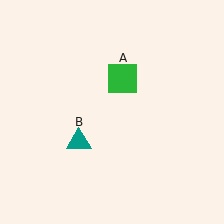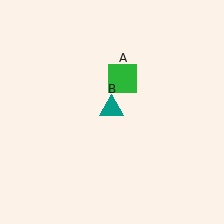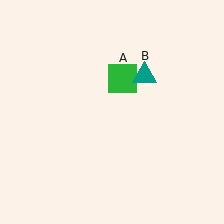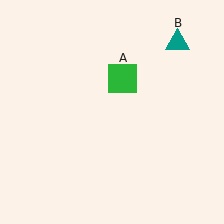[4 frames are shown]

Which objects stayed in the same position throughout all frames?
Green square (object A) remained stationary.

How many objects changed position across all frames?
1 object changed position: teal triangle (object B).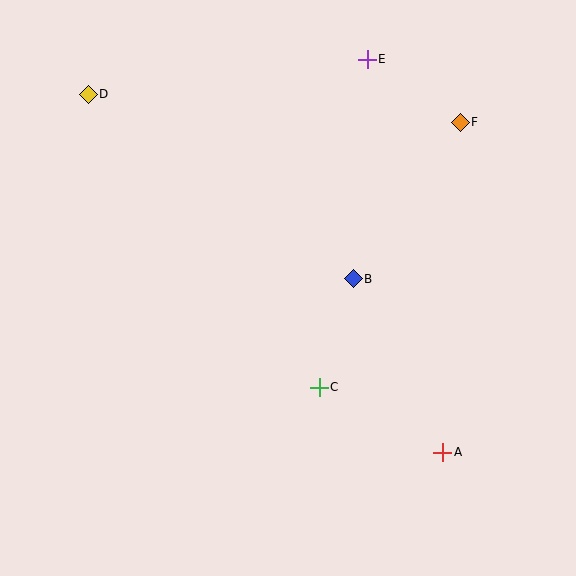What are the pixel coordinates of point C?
Point C is at (319, 387).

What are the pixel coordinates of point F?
Point F is at (460, 122).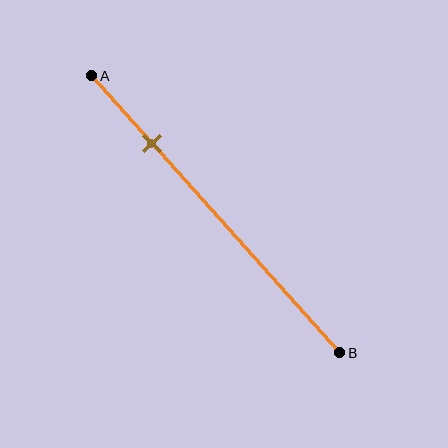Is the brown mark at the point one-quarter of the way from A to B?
Yes, the mark is approximately at the one-quarter point.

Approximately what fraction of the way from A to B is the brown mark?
The brown mark is approximately 25% of the way from A to B.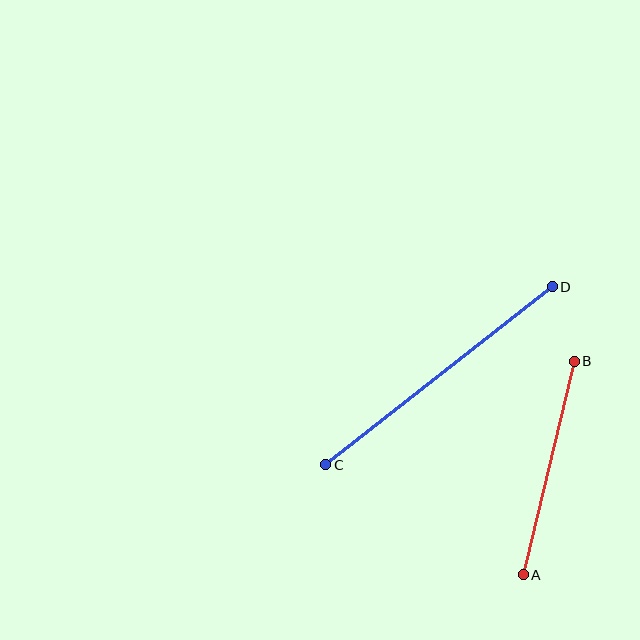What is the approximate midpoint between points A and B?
The midpoint is at approximately (549, 468) pixels.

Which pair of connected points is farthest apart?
Points C and D are farthest apart.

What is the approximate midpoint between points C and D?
The midpoint is at approximately (439, 376) pixels.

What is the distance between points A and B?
The distance is approximately 220 pixels.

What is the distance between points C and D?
The distance is approximately 288 pixels.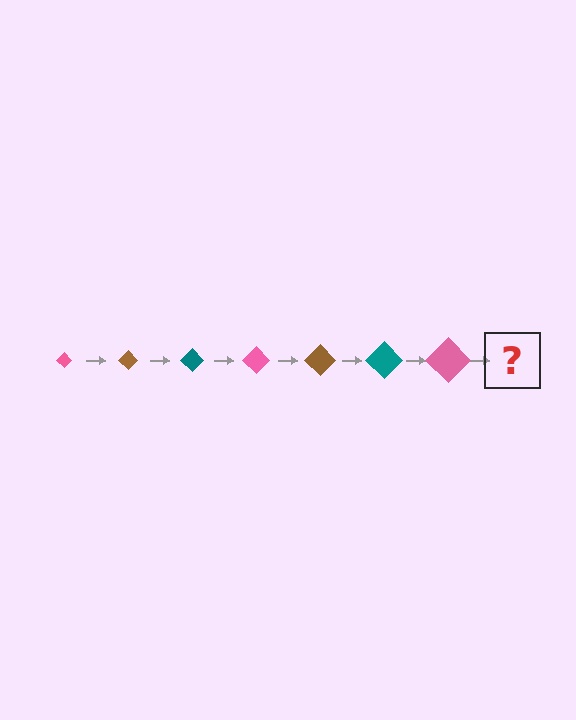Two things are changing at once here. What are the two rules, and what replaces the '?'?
The two rules are that the diamond grows larger each step and the color cycles through pink, brown, and teal. The '?' should be a brown diamond, larger than the previous one.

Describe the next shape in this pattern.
It should be a brown diamond, larger than the previous one.